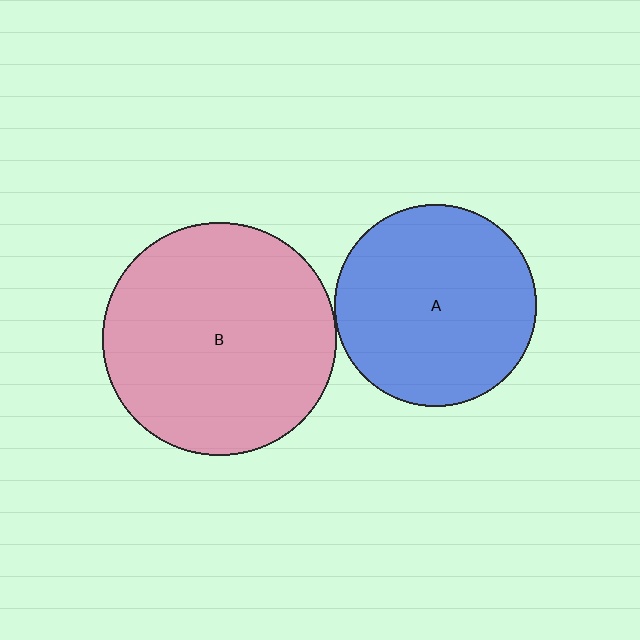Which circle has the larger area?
Circle B (pink).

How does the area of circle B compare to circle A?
Approximately 1.3 times.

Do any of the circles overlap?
No, none of the circles overlap.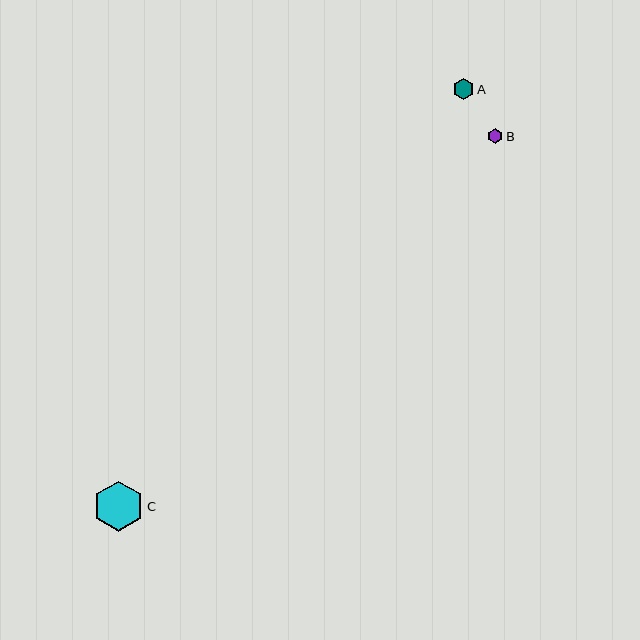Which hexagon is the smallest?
Hexagon B is the smallest with a size of approximately 15 pixels.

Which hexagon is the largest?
Hexagon C is the largest with a size of approximately 50 pixels.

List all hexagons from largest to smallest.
From largest to smallest: C, A, B.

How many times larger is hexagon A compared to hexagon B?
Hexagon A is approximately 1.4 times the size of hexagon B.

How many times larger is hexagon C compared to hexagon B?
Hexagon C is approximately 3.3 times the size of hexagon B.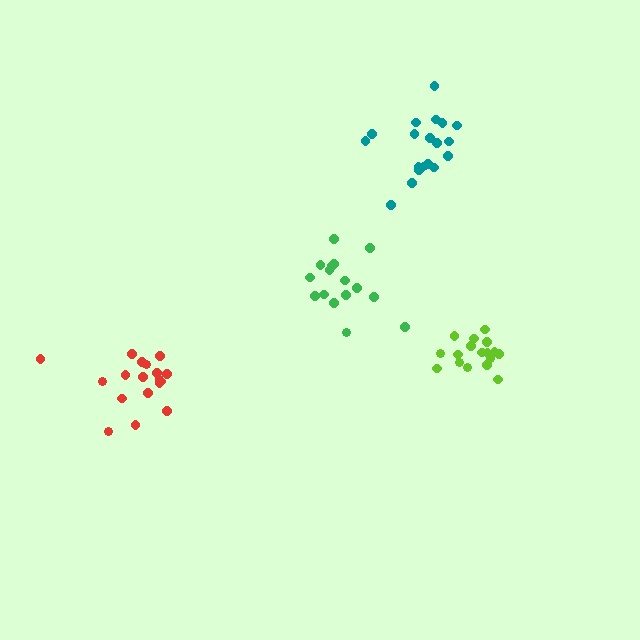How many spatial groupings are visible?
There are 4 spatial groupings.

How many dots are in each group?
Group 1: 18 dots, Group 2: 16 dots, Group 3: 19 dots, Group 4: 17 dots (70 total).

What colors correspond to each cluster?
The clusters are colored: red, green, teal, lime.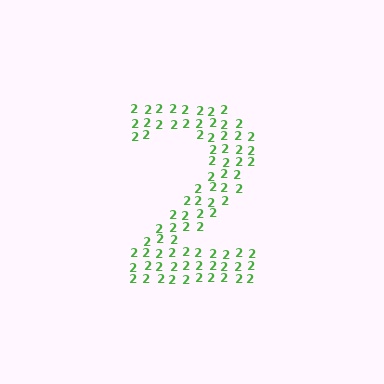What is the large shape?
The large shape is the digit 2.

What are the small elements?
The small elements are digit 2's.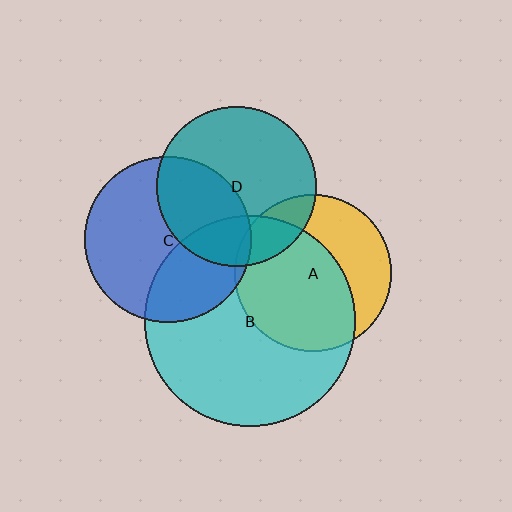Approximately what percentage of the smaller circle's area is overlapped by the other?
Approximately 35%.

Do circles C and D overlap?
Yes.